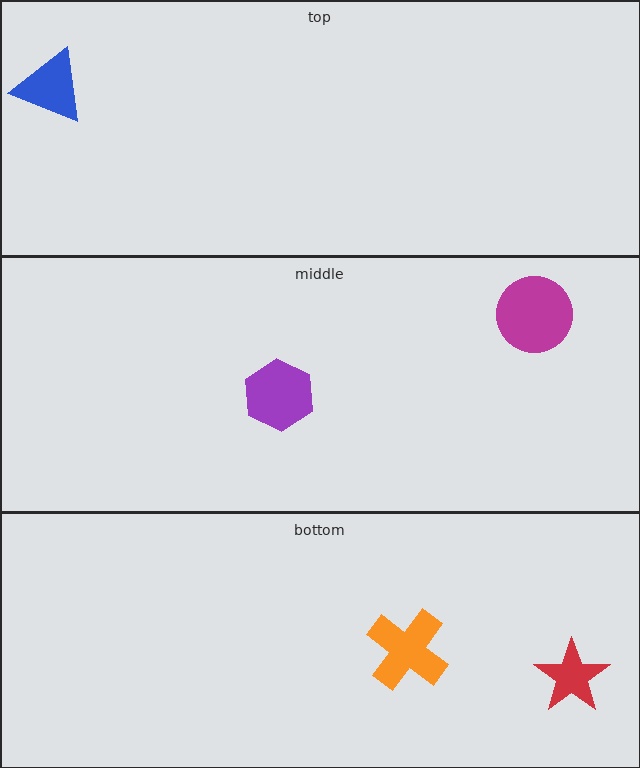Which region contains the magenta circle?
The middle region.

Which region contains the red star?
The bottom region.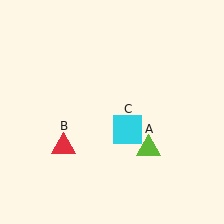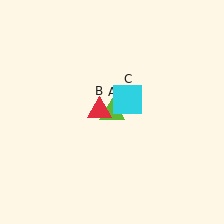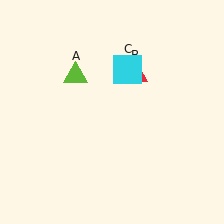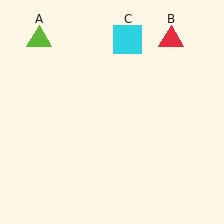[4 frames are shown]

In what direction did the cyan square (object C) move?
The cyan square (object C) moved up.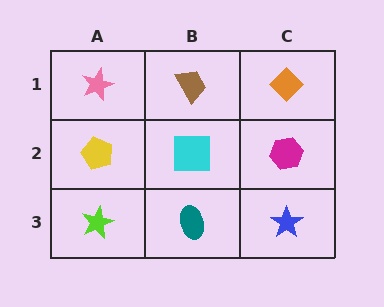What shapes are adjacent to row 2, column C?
An orange diamond (row 1, column C), a blue star (row 3, column C), a cyan square (row 2, column B).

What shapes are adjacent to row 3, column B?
A cyan square (row 2, column B), a lime star (row 3, column A), a blue star (row 3, column C).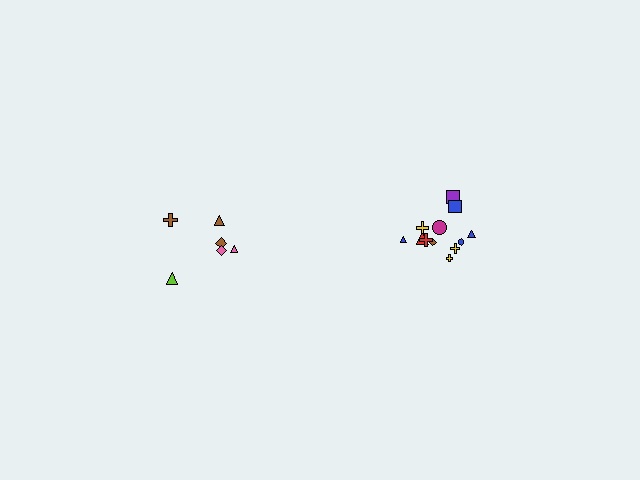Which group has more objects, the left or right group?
The right group.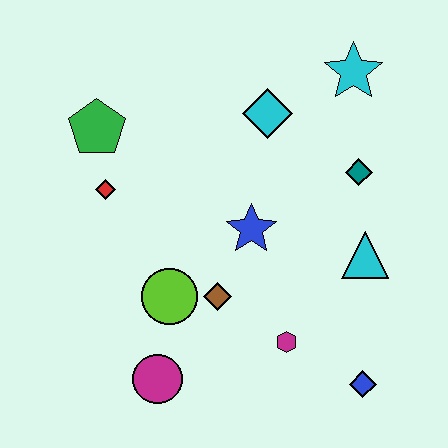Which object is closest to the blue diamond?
The magenta hexagon is closest to the blue diamond.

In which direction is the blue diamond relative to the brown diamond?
The blue diamond is to the right of the brown diamond.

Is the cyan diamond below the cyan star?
Yes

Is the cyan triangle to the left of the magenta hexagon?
No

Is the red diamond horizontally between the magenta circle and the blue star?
No